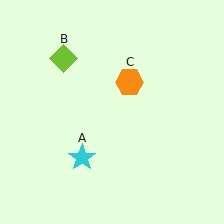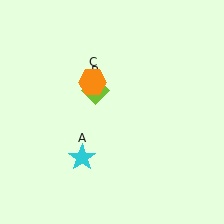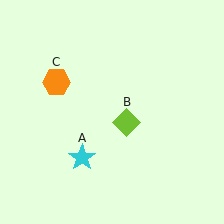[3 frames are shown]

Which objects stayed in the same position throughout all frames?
Cyan star (object A) remained stationary.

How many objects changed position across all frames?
2 objects changed position: lime diamond (object B), orange hexagon (object C).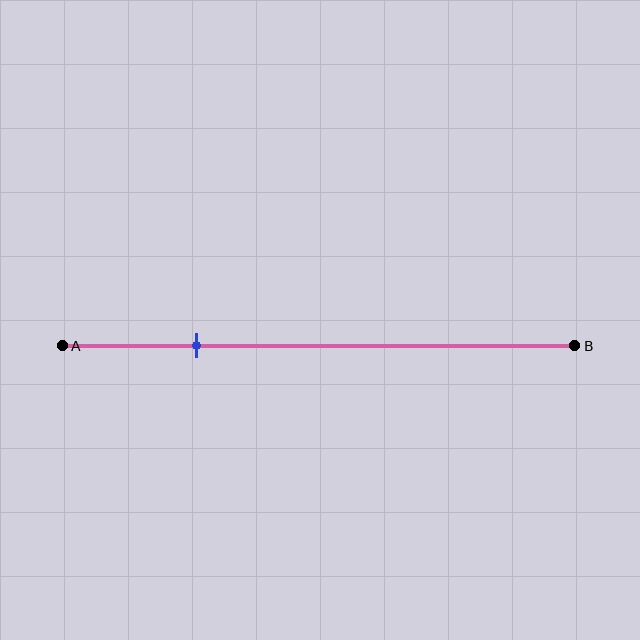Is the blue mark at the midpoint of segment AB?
No, the mark is at about 25% from A, not at the 50% midpoint.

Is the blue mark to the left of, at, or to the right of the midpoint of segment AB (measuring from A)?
The blue mark is to the left of the midpoint of segment AB.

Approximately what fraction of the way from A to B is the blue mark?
The blue mark is approximately 25% of the way from A to B.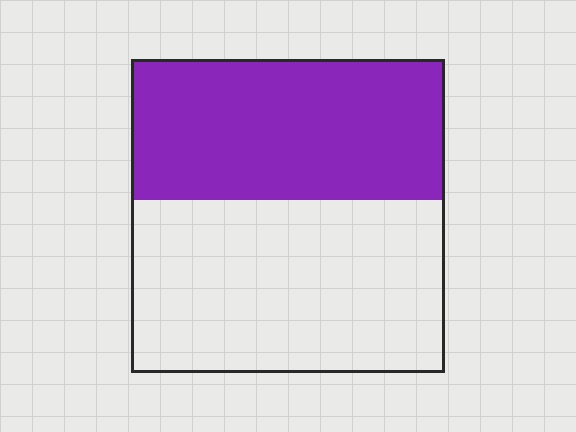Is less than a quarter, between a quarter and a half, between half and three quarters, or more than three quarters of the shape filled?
Between a quarter and a half.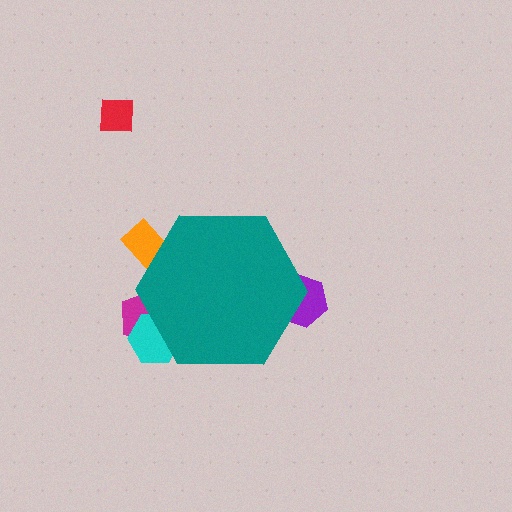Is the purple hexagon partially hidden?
Yes, the purple hexagon is partially hidden behind the teal hexagon.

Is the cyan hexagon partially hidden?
Yes, the cyan hexagon is partially hidden behind the teal hexagon.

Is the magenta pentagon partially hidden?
Yes, the magenta pentagon is partially hidden behind the teal hexagon.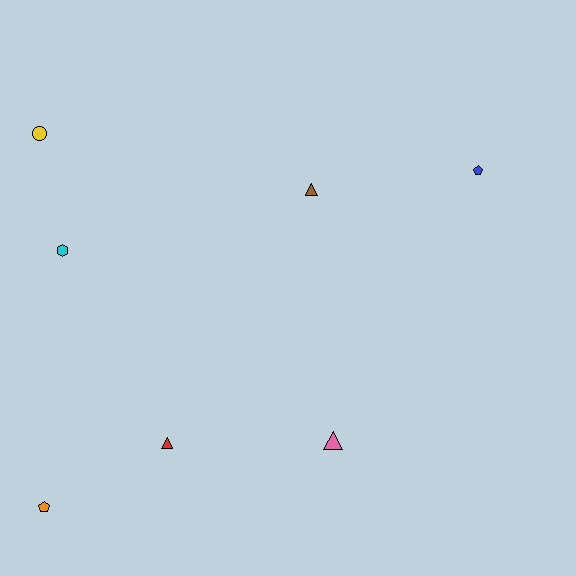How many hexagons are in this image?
There is 1 hexagon.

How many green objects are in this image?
There are no green objects.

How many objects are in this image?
There are 7 objects.